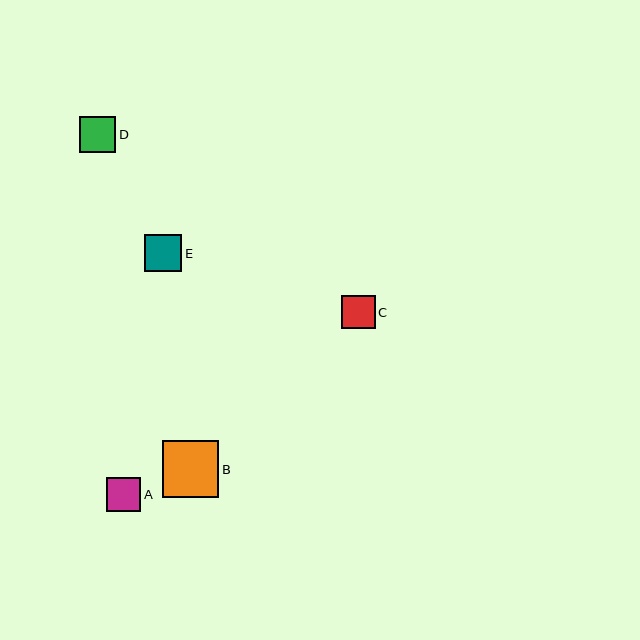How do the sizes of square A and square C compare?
Square A and square C are approximately the same size.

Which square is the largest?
Square B is the largest with a size of approximately 57 pixels.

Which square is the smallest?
Square C is the smallest with a size of approximately 33 pixels.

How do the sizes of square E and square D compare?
Square E and square D are approximately the same size.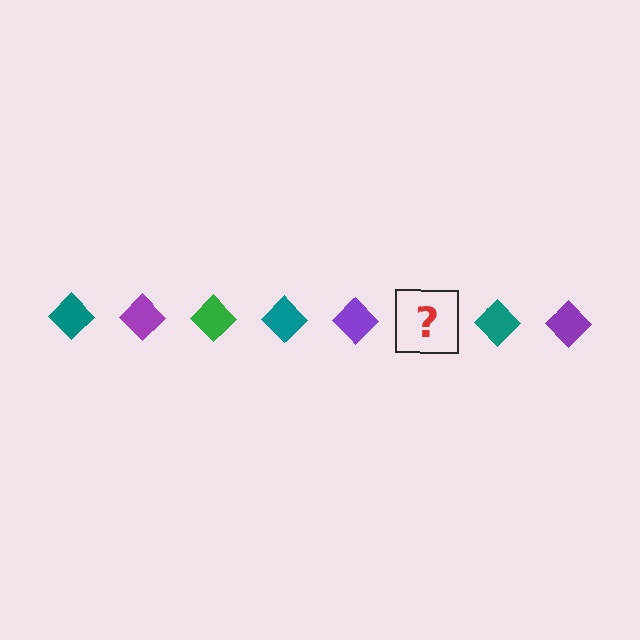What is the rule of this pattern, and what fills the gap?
The rule is that the pattern cycles through teal, purple, green diamonds. The gap should be filled with a green diamond.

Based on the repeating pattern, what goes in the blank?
The blank should be a green diamond.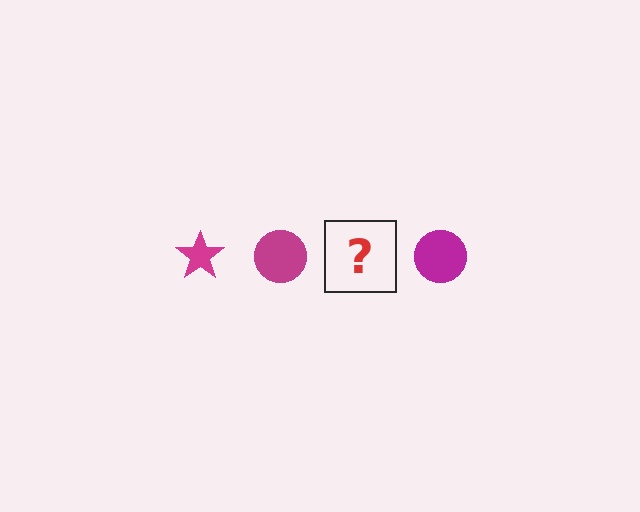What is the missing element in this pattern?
The missing element is a magenta star.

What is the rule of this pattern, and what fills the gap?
The rule is that the pattern cycles through star, circle shapes in magenta. The gap should be filled with a magenta star.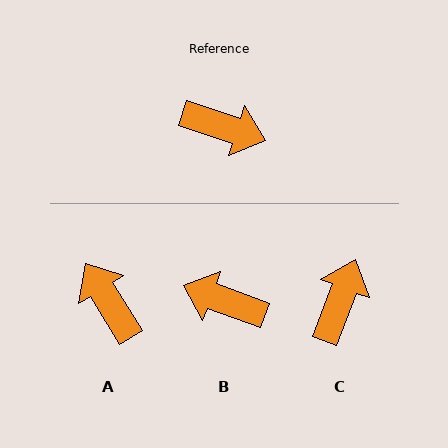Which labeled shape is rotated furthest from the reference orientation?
B, about 178 degrees away.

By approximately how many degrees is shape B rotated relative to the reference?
Approximately 178 degrees counter-clockwise.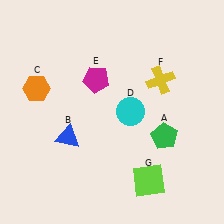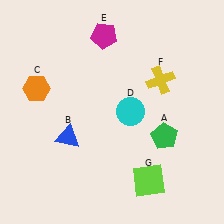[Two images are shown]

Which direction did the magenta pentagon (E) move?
The magenta pentagon (E) moved up.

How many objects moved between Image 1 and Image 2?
1 object moved between the two images.